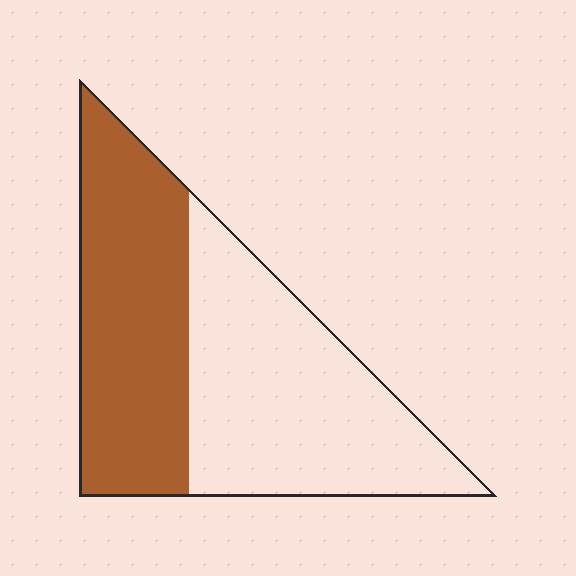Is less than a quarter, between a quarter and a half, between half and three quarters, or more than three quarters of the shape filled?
Between a quarter and a half.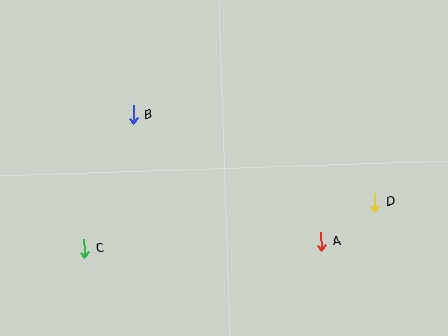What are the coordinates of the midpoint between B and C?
The midpoint between B and C is at (109, 182).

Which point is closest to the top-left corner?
Point B is closest to the top-left corner.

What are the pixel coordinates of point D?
Point D is at (375, 202).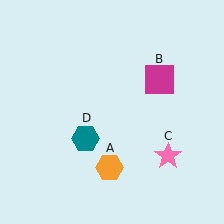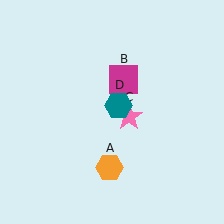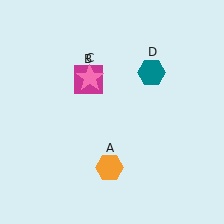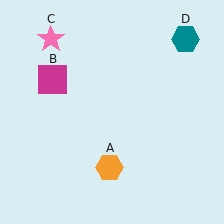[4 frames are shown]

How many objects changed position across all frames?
3 objects changed position: magenta square (object B), pink star (object C), teal hexagon (object D).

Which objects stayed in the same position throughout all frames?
Orange hexagon (object A) remained stationary.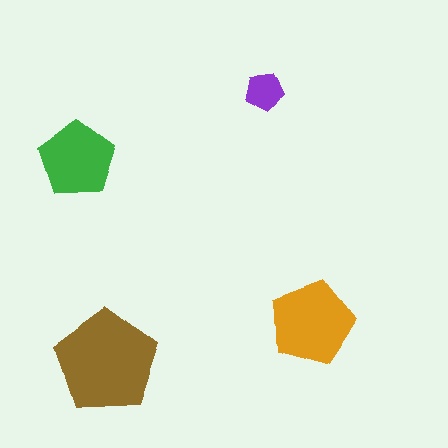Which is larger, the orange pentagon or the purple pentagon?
The orange one.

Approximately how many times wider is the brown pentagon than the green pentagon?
About 1.5 times wider.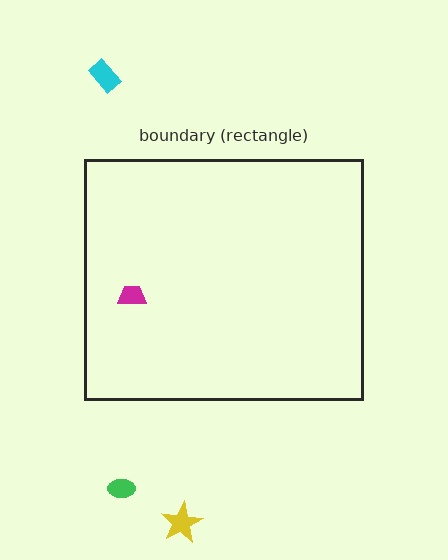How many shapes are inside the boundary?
1 inside, 3 outside.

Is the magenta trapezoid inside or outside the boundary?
Inside.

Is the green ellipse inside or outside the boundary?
Outside.